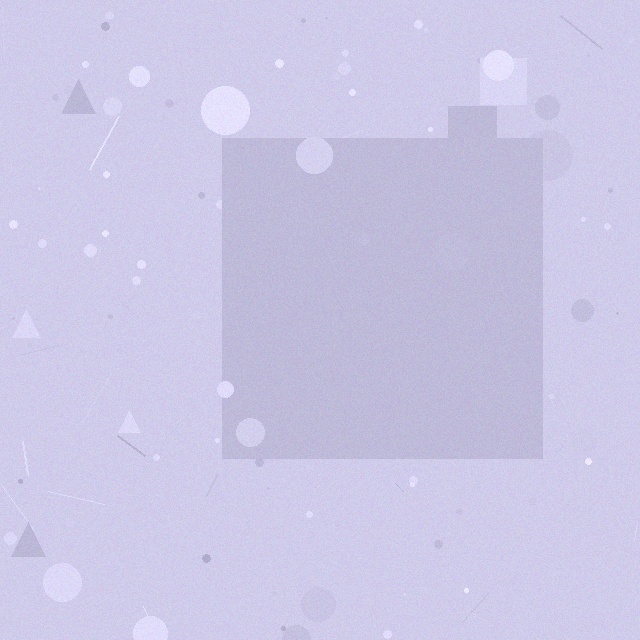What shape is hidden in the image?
A square is hidden in the image.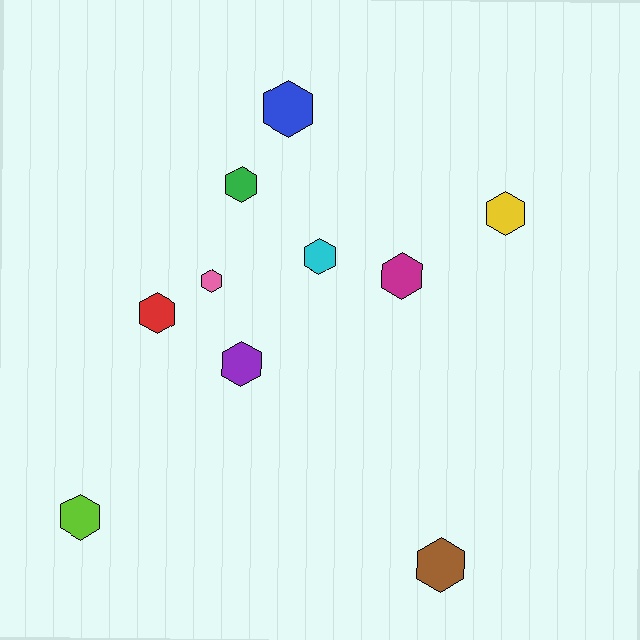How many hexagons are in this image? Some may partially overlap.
There are 10 hexagons.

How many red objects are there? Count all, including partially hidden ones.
There is 1 red object.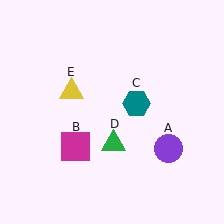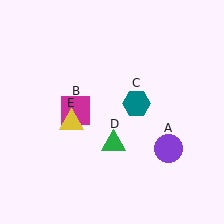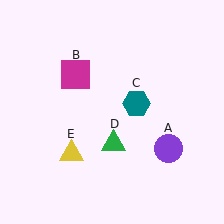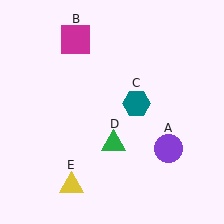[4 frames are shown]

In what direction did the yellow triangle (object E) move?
The yellow triangle (object E) moved down.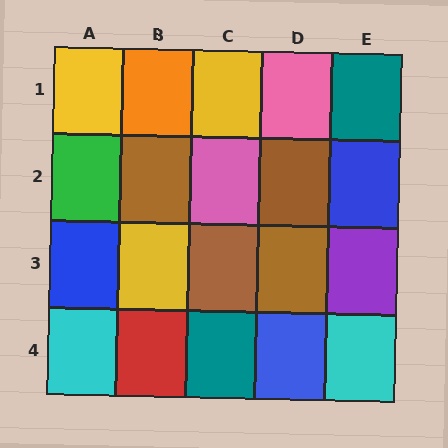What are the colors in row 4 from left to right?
Cyan, red, teal, blue, cyan.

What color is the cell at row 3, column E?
Purple.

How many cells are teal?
2 cells are teal.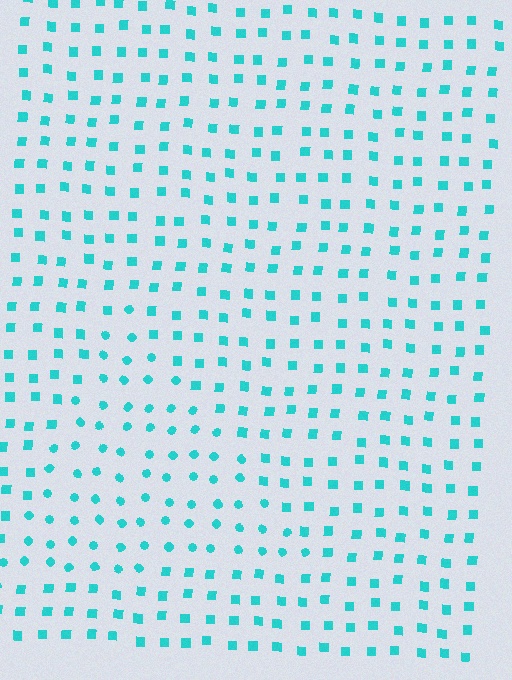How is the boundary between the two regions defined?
The boundary is defined by a change in element shape: circles inside vs. squares outside. All elements share the same color and spacing.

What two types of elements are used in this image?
The image uses circles inside the triangle region and squares outside it.